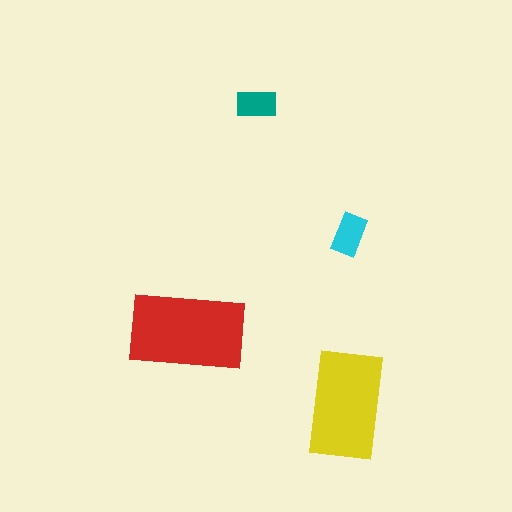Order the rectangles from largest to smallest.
the red one, the yellow one, the cyan one, the teal one.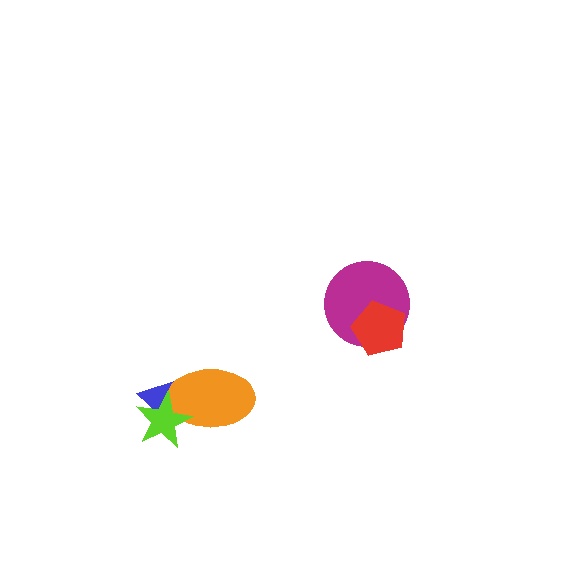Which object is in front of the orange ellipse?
The lime star is in front of the orange ellipse.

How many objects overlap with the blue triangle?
2 objects overlap with the blue triangle.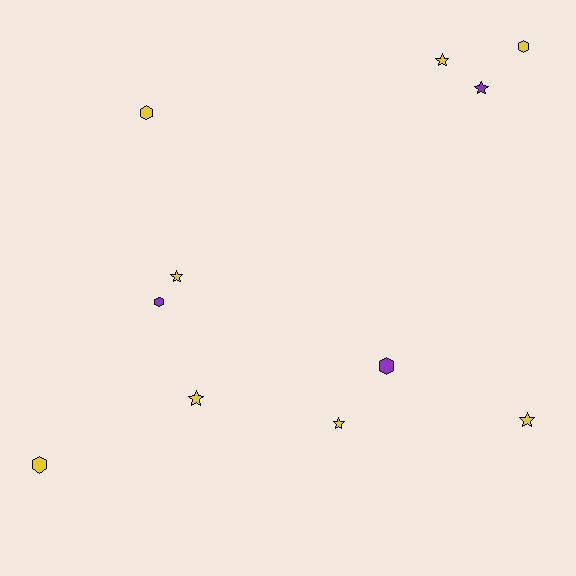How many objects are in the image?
There are 11 objects.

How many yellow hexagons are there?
There are 3 yellow hexagons.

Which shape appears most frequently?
Star, with 6 objects.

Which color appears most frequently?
Yellow, with 8 objects.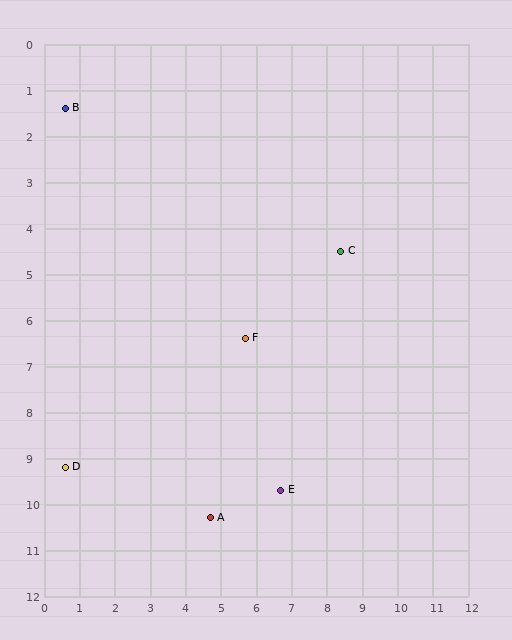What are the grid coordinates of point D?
Point D is at approximately (0.6, 9.2).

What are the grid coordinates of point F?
Point F is at approximately (5.7, 6.4).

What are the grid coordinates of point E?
Point E is at approximately (6.7, 9.7).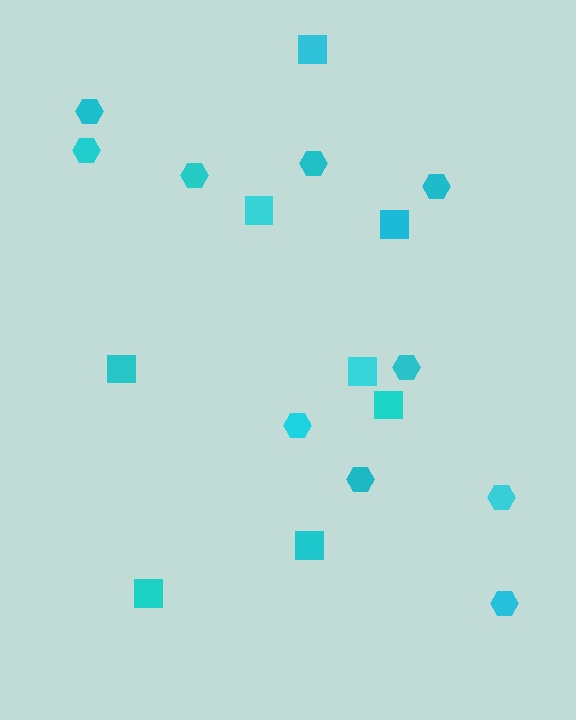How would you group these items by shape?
There are 2 groups: one group of hexagons (10) and one group of squares (8).